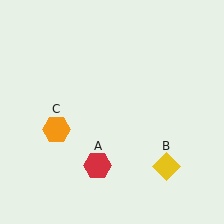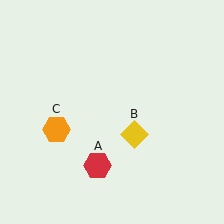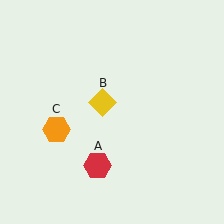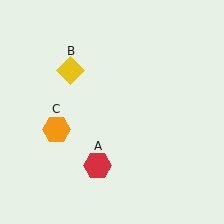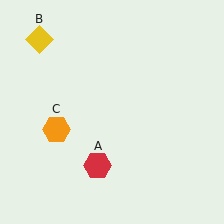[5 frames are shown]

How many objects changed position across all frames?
1 object changed position: yellow diamond (object B).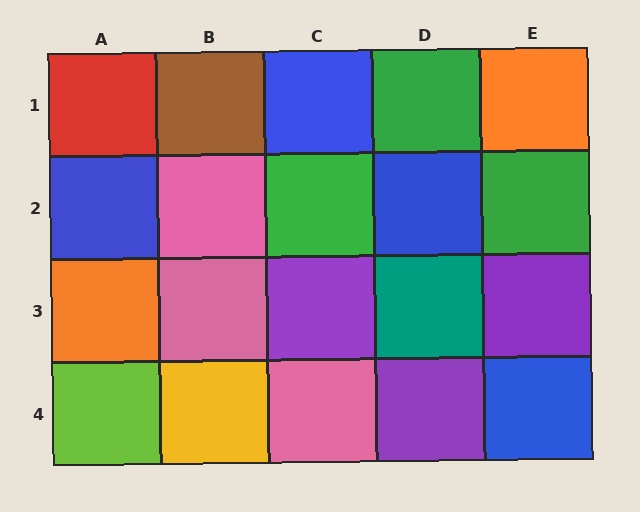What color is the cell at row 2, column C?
Green.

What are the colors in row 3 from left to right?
Orange, pink, purple, teal, purple.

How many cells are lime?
1 cell is lime.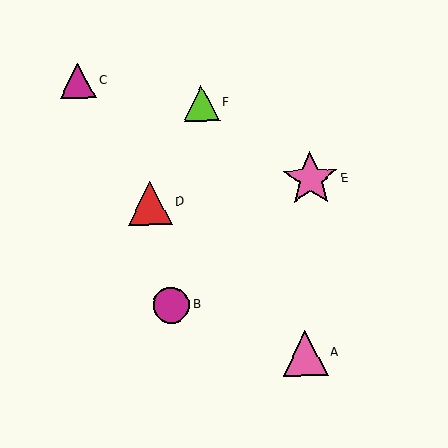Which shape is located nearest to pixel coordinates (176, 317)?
The magenta circle (labeled B) at (171, 305) is nearest to that location.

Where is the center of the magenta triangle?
The center of the magenta triangle is at (78, 81).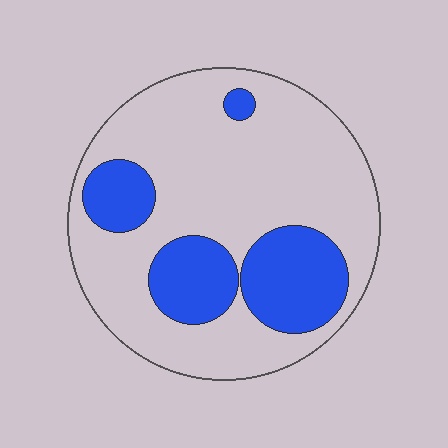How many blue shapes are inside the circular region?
4.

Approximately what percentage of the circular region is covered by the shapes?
Approximately 25%.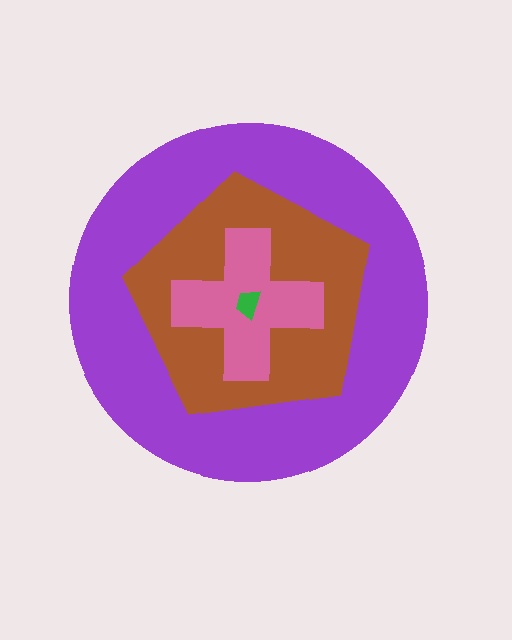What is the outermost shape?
The purple circle.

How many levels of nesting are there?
4.